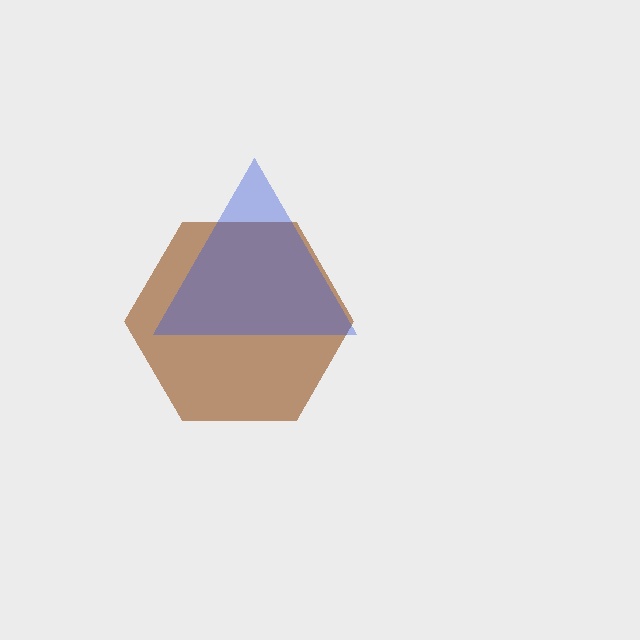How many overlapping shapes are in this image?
There are 2 overlapping shapes in the image.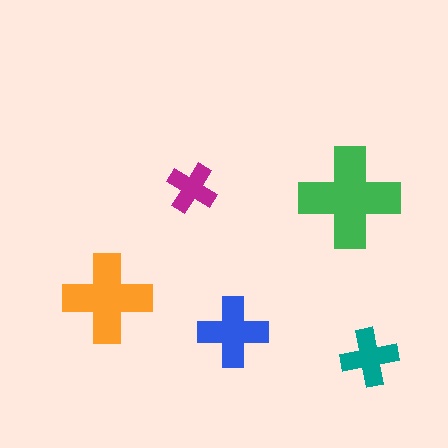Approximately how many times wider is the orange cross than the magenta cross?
About 2 times wider.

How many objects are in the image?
There are 5 objects in the image.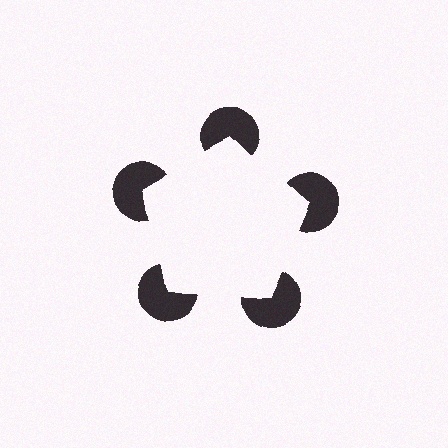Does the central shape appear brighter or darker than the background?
It typically appears slightly brighter than the background, even though no actual brightness change is drawn.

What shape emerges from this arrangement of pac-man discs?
An illusory pentagon — its edges are inferred from the aligned wedge cuts in the pac-man discs, not physically drawn.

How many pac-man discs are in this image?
There are 5 — one at each vertex of the illusory pentagon.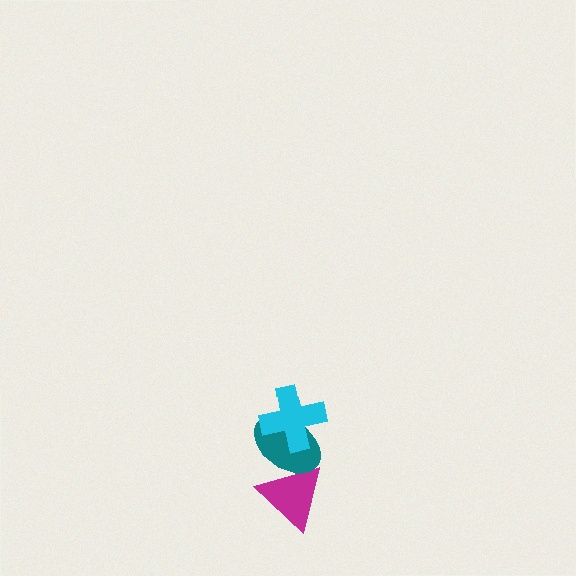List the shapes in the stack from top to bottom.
From top to bottom: the cyan cross, the teal ellipse, the magenta triangle.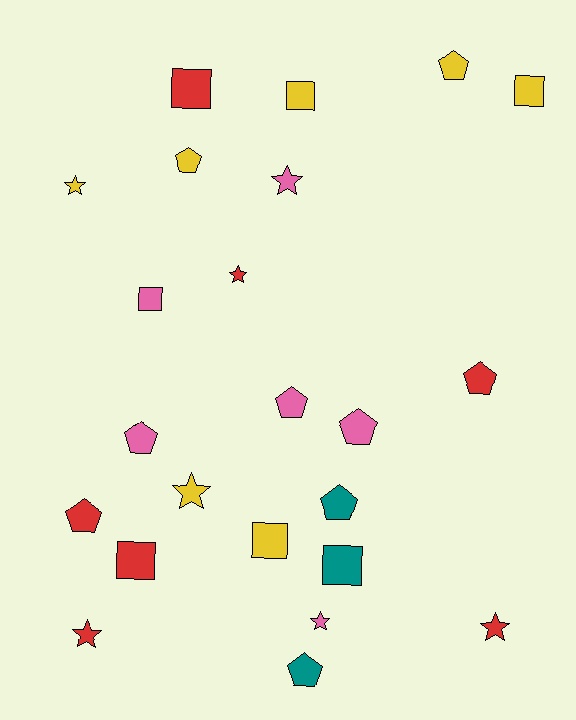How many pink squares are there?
There is 1 pink square.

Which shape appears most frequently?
Pentagon, with 9 objects.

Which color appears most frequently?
Yellow, with 7 objects.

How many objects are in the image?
There are 23 objects.